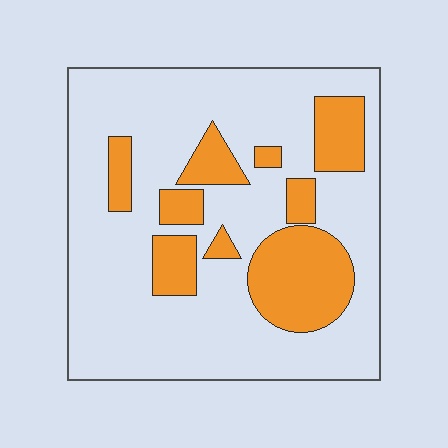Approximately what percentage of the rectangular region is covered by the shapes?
Approximately 25%.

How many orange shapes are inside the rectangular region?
9.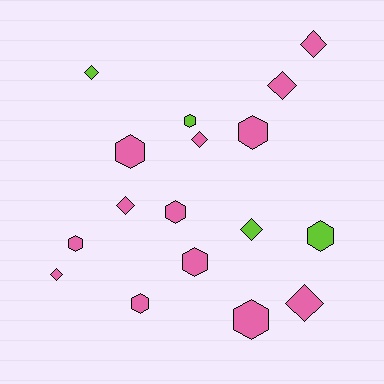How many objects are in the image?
There are 17 objects.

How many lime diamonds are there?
There are 2 lime diamonds.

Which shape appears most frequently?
Hexagon, with 9 objects.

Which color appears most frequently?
Pink, with 13 objects.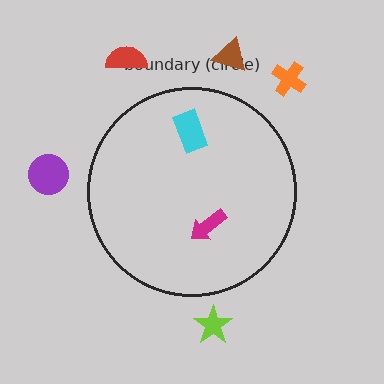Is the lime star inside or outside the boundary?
Outside.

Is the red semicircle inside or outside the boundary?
Outside.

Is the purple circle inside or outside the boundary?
Outside.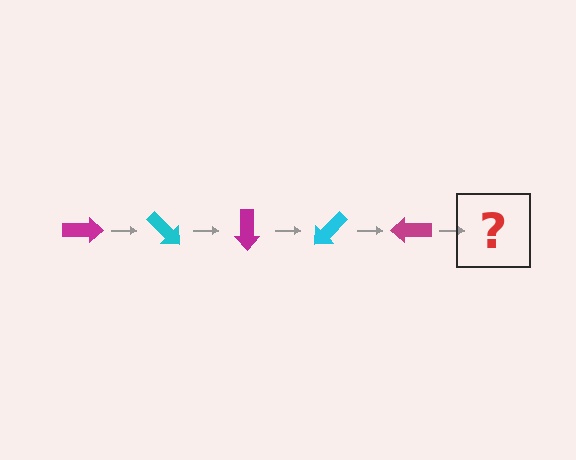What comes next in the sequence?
The next element should be a cyan arrow, rotated 225 degrees from the start.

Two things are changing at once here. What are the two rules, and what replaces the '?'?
The two rules are that it rotates 45 degrees each step and the color cycles through magenta and cyan. The '?' should be a cyan arrow, rotated 225 degrees from the start.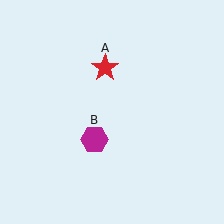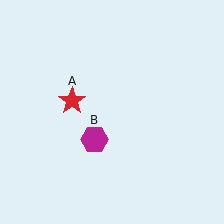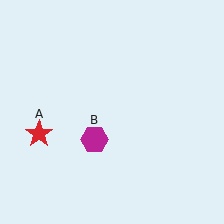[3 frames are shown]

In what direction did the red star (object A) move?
The red star (object A) moved down and to the left.